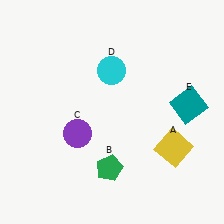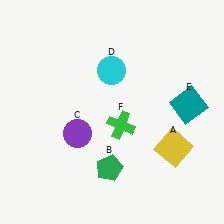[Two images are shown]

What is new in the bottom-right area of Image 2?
A green cross (F) was added in the bottom-right area of Image 2.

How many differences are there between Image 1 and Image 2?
There is 1 difference between the two images.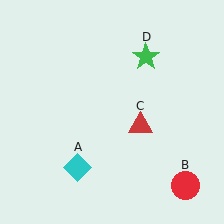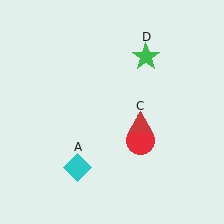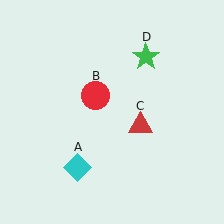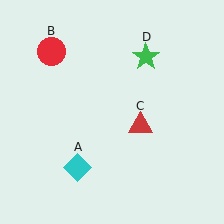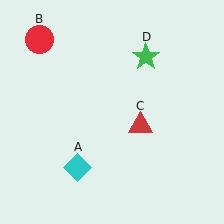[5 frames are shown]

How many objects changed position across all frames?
1 object changed position: red circle (object B).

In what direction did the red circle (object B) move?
The red circle (object B) moved up and to the left.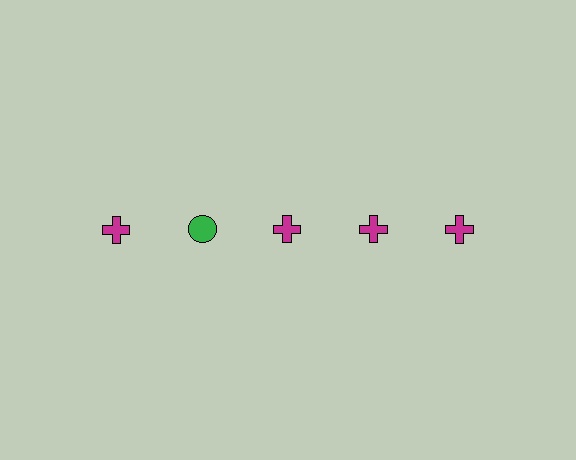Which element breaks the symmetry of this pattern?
The green circle in the top row, second from left column breaks the symmetry. All other shapes are magenta crosses.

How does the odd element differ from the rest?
It differs in both color (green instead of magenta) and shape (circle instead of cross).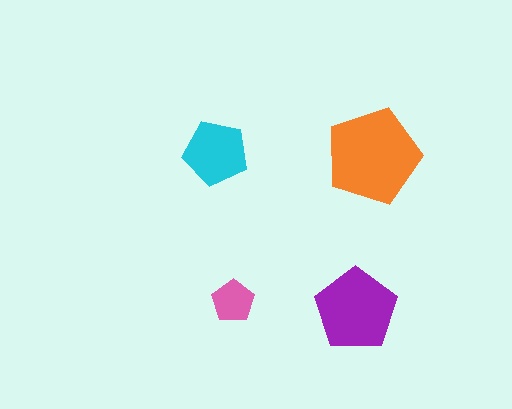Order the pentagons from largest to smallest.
the orange one, the purple one, the cyan one, the pink one.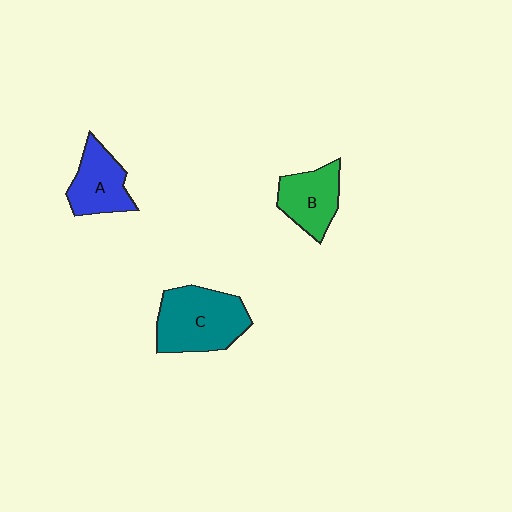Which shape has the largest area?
Shape C (teal).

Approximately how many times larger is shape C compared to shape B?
Approximately 1.5 times.